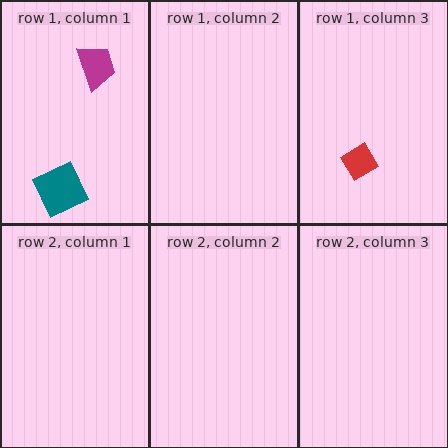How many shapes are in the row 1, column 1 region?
2.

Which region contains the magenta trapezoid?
The row 1, column 1 region.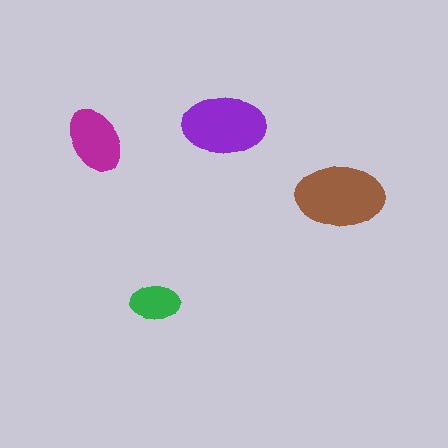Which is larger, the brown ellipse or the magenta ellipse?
The brown one.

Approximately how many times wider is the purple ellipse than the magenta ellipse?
About 1.5 times wider.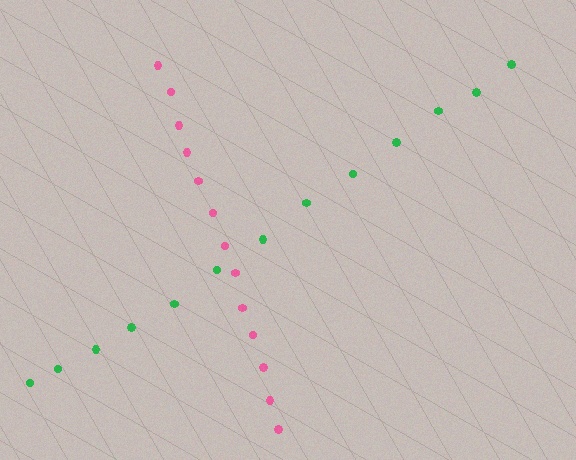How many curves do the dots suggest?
There are 2 distinct paths.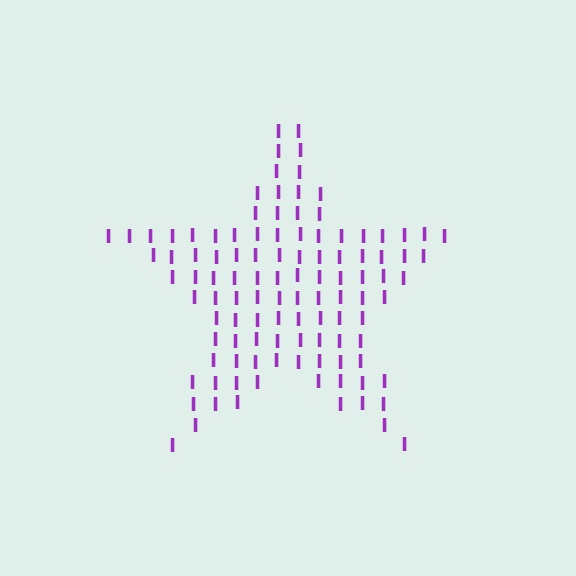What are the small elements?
The small elements are letter I's.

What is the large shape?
The large shape is a star.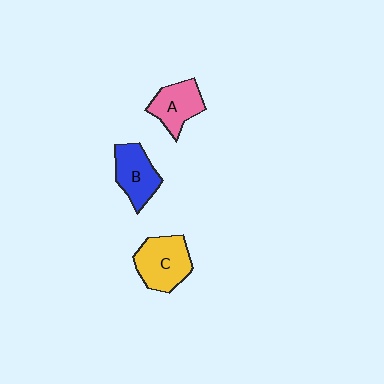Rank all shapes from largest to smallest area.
From largest to smallest: C (yellow), B (blue), A (pink).